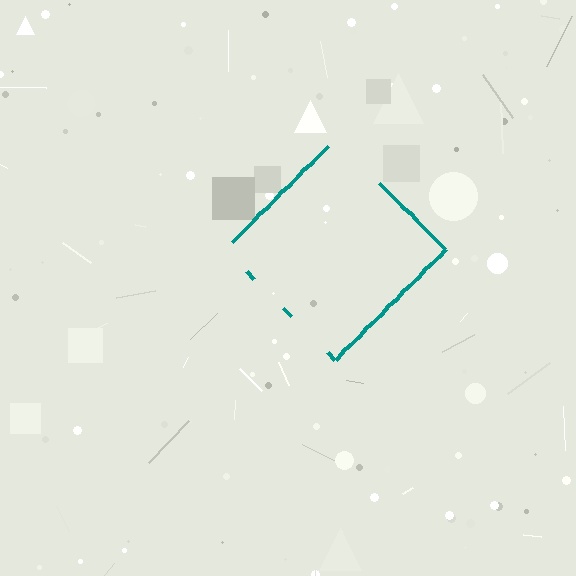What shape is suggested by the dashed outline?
The dashed outline suggests a diamond.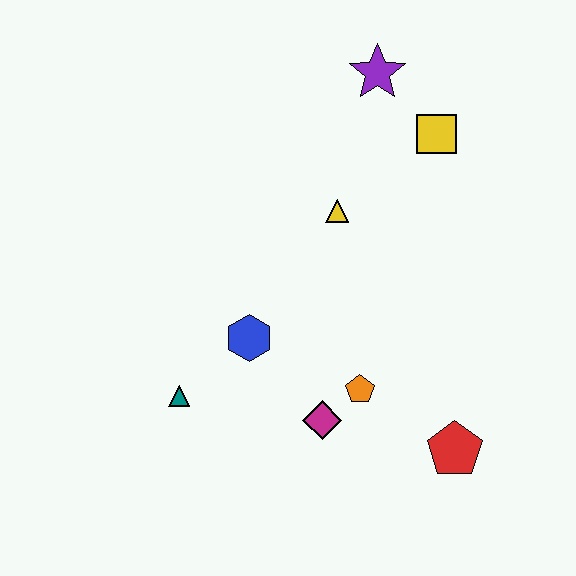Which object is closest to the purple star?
The yellow square is closest to the purple star.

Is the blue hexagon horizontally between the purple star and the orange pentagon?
No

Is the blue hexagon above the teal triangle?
Yes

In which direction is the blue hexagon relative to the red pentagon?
The blue hexagon is to the left of the red pentagon.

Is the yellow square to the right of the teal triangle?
Yes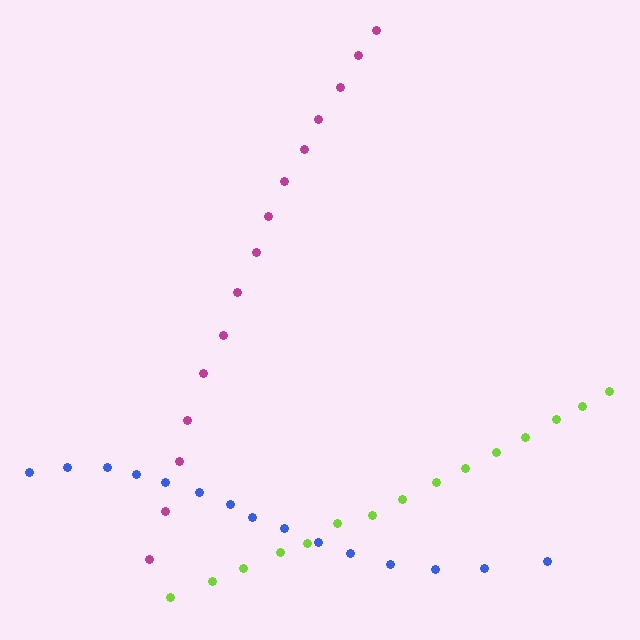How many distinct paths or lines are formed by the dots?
There are 3 distinct paths.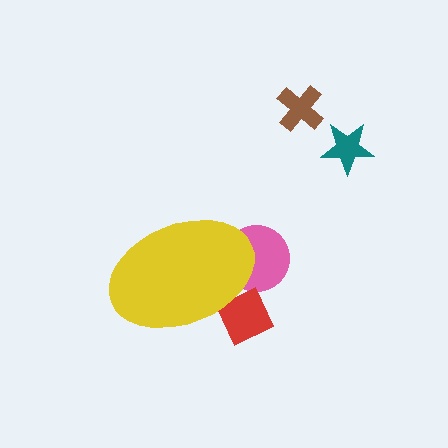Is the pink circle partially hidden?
Yes, the pink circle is partially hidden behind the yellow ellipse.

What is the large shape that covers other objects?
A yellow ellipse.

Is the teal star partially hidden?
No, the teal star is fully visible.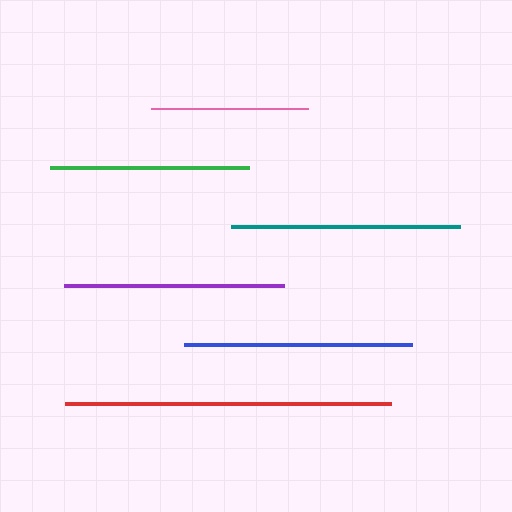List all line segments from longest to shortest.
From longest to shortest: red, teal, blue, purple, green, pink.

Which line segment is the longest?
The red line is the longest at approximately 326 pixels.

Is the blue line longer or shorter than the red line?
The red line is longer than the blue line.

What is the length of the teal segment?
The teal segment is approximately 229 pixels long.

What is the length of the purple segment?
The purple segment is approximately 221 pixels long.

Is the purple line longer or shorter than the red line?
The red line is longer than the purple line.